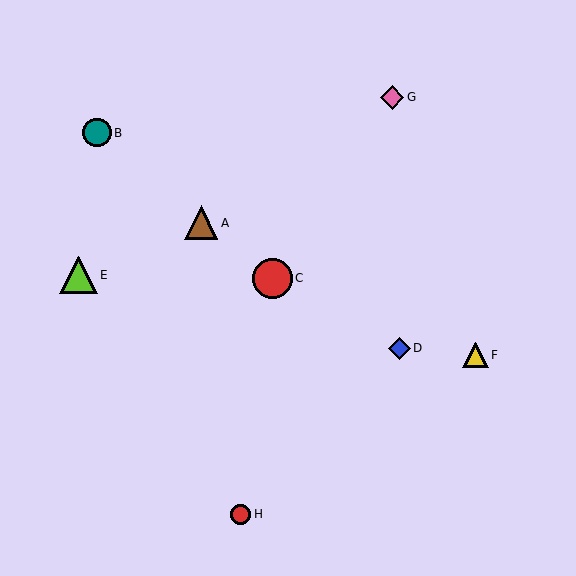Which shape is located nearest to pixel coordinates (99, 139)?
The teal circle (labeled B) at (97, 133) is nearest to that location.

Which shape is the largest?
The red circle (labeled C) is the largest.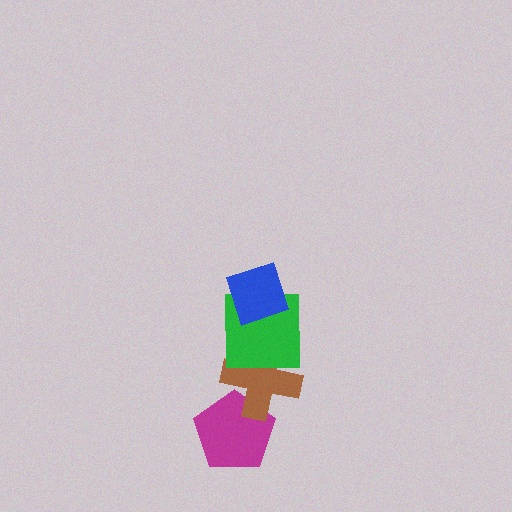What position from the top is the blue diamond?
The blue diamond is 1st from the top.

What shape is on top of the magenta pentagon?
The brown cross is on top of the magenta pentagon.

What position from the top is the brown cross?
The brown cross is 3rd from the top.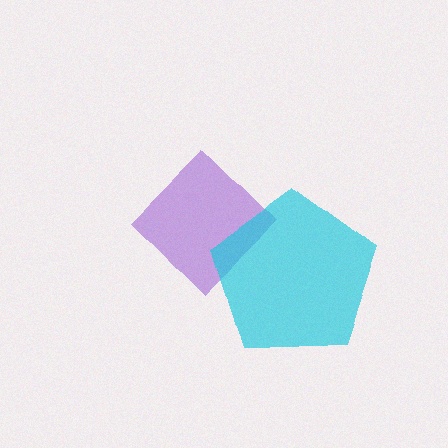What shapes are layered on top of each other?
The layered shapes are: a purple diamond, a cyan pentagon.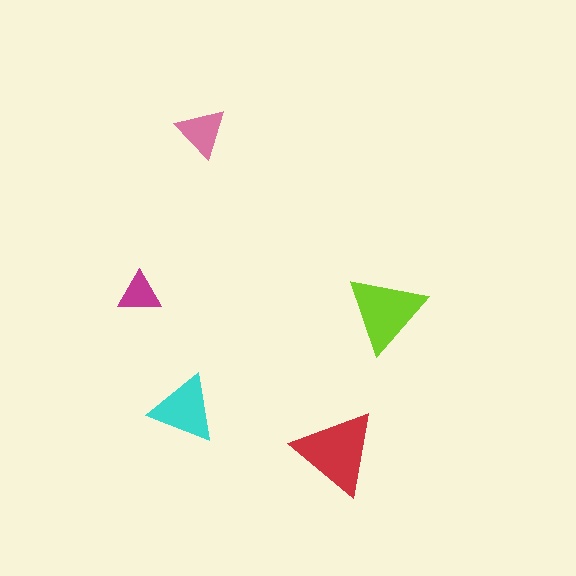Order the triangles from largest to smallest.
the red one, the lime one, the cyan one, the pink one, the magenta one.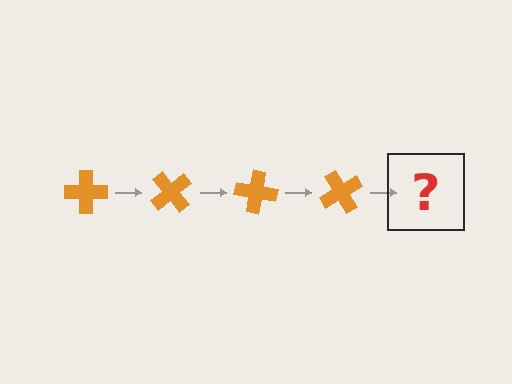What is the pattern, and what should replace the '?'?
The pattern is that the cross rotates 50 degrees each step. The '?' should be an orange cross rotated 200 degrees.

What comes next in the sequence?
The next element should be an orange cross rotated 200 degrees.